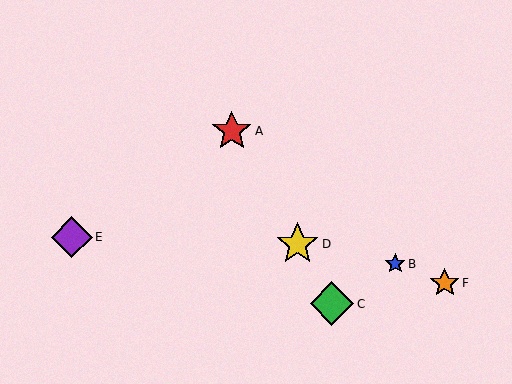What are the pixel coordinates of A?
Object A is at (232, 131).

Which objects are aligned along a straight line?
Objects A, C, D are aligned along a straight line.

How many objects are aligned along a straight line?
3 objects (A, C, D) are aligned along a straight line.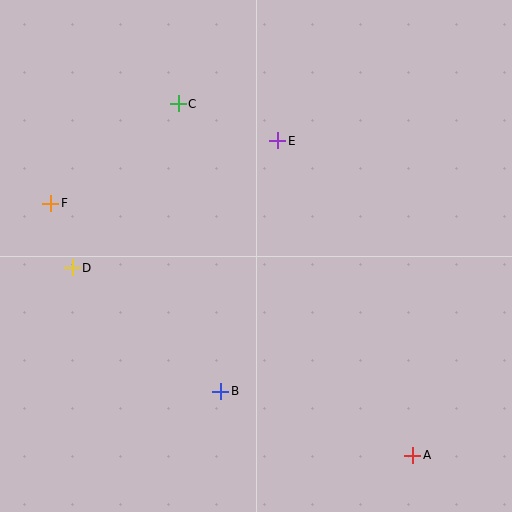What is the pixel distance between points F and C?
The distance between F and C is 162 pixels.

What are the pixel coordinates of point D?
Point D is at (72, 268).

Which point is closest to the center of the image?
Point E at (278, 141) is closest to the center.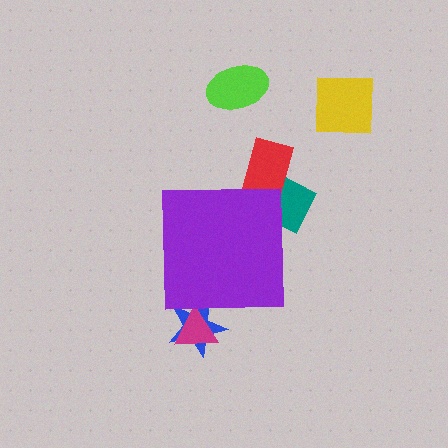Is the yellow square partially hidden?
No, the yellow square is fully visible.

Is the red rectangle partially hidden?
Yes, the red rectangle is partially hidden behind the purple square.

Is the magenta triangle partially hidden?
Yes, the magenta triangle is partially hidden behind the purple square.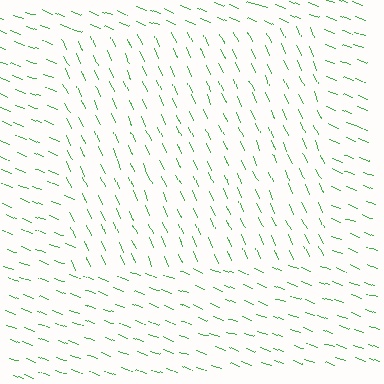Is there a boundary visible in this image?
Yes, there is a texture boundary formed by a change in line orientation.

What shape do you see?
I see a rectangle.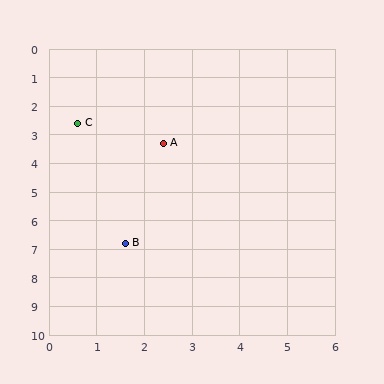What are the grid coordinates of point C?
Point C is at approximately (0.6, 2.6).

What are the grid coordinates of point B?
Point B is at approximately (1.6, 6.8).